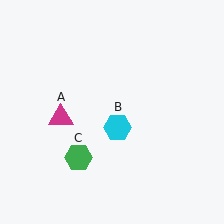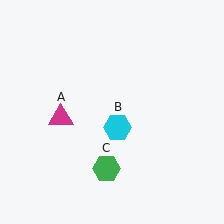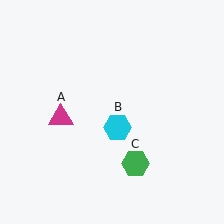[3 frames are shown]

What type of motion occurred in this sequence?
The green hexagon (object C) rotated counterclockwise around the center of the scene.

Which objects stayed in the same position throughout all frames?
Magenta triangle (object A) and cyan hexagon (object B) remained stationary.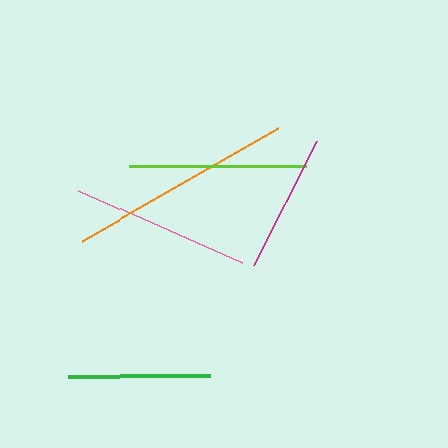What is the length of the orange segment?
The orange segment is approximately 226 pixels long.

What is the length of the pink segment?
The pink segment is approximately 180 pixels long.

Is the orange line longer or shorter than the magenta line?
The orange line is longer than the magenta line.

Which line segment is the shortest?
The magenta line is the shortest at approximately 138 pixels.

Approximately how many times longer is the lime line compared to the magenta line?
The lime line is approximately 1.3 times the length of the magenta line.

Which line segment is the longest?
The orange line is the longest at approximately 226 pixels.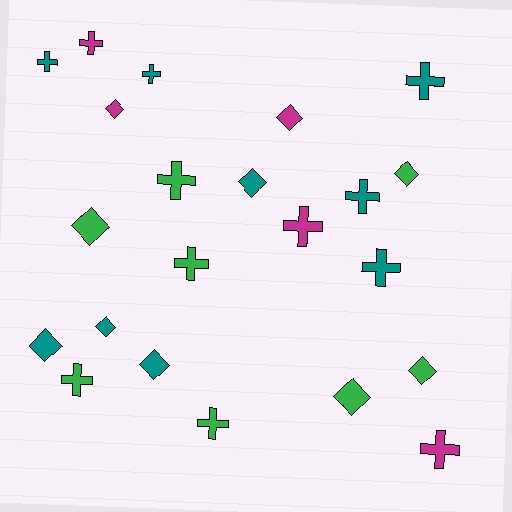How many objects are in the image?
There are 22 objects.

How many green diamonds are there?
There are 4 green diamonds.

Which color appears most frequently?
Teal, with 9 objects.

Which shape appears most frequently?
Cross, with 12 objects.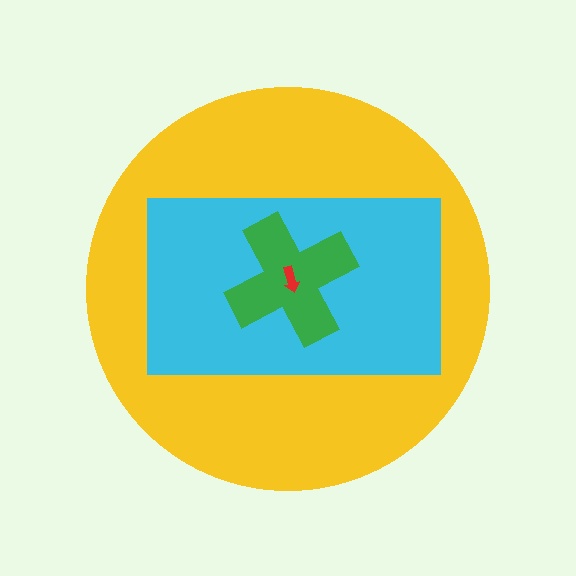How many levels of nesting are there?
4.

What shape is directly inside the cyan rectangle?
The green cross.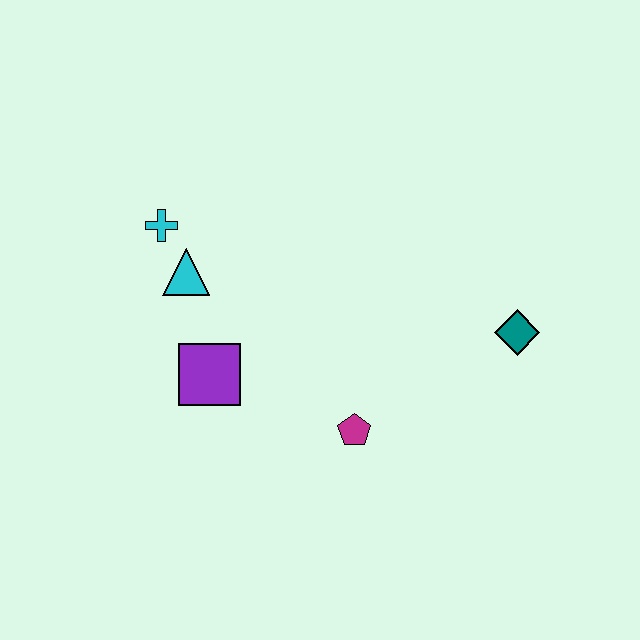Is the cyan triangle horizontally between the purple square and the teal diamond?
No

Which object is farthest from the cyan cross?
The teal diamond is farthest from the cyan cross.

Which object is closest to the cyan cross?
The cyan triangle is closest to the cyan cross.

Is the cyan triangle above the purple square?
Yes